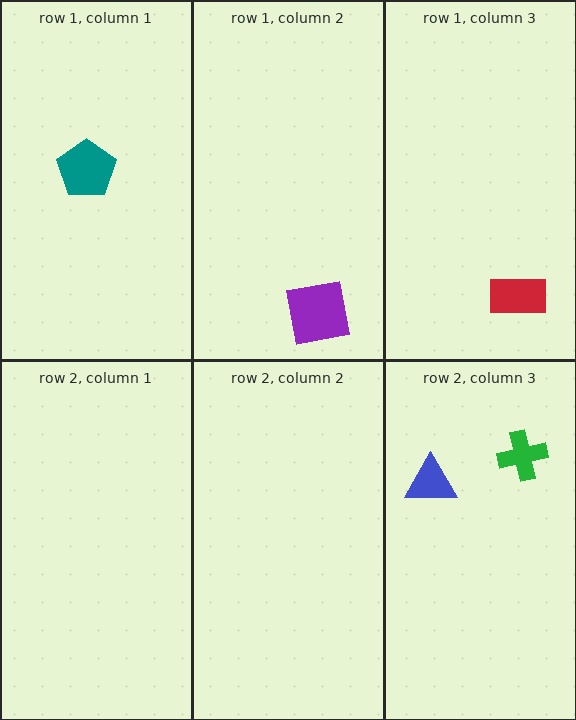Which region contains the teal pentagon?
The row 1, column 1 region.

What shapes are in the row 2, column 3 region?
The blue triangle, the green cross.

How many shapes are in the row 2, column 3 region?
2.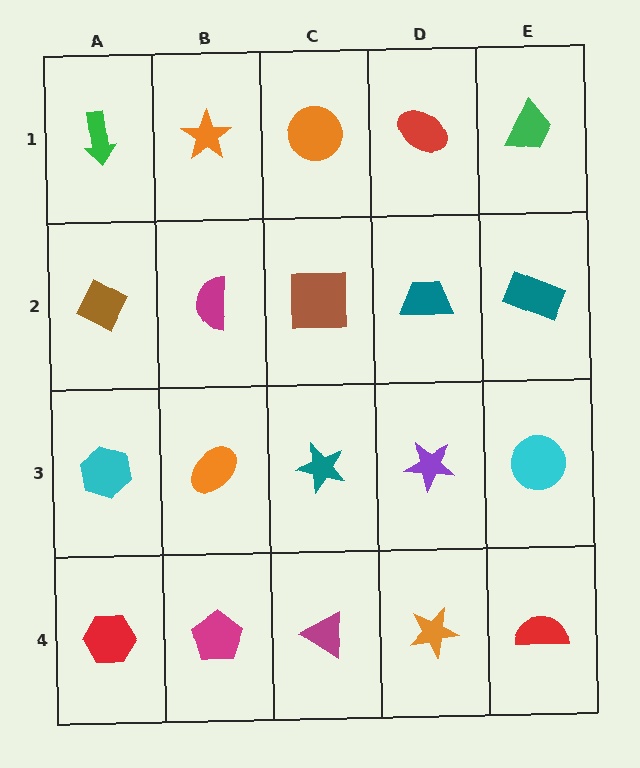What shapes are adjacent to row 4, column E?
A cyan circle (row 3, column E), an orange star (row 4, column D).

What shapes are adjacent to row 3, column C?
A brown square (row 2, column C), a magenta triangle (row 4, column C), an orange ellipse (row 3, column B), a purple star (row 3, column D).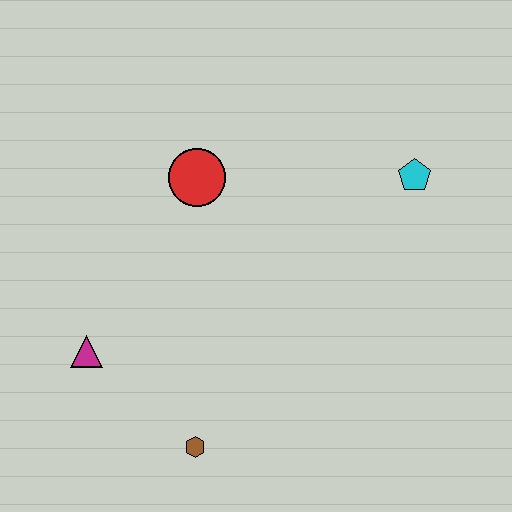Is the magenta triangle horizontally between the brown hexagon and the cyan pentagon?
No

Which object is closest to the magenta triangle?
The brown hexagon is closest to the magenta triangle.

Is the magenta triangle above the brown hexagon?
Yes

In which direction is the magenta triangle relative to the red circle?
The magenta triangle is below the red circle.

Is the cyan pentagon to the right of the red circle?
Yes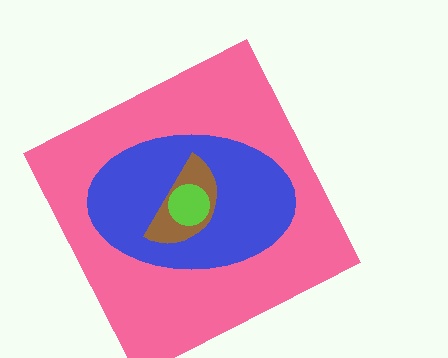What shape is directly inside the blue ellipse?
The brown semicircle.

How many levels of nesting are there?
4.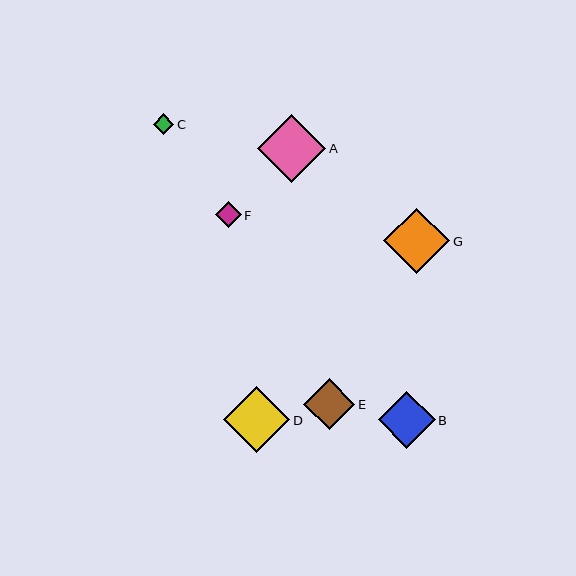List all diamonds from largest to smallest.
From largest to smallest: A, G, D, B, E, F, C.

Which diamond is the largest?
Diamond A is the largest with a size of approximately 68 pixels.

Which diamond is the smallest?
Diamond C is the smallest with a size of approximately 21 pixels.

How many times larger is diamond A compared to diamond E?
Diamond A is approximately 1.3 times the size of diamond E.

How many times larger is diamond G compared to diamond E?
Diamond G is approximately 1.3 times the size of diamond E.